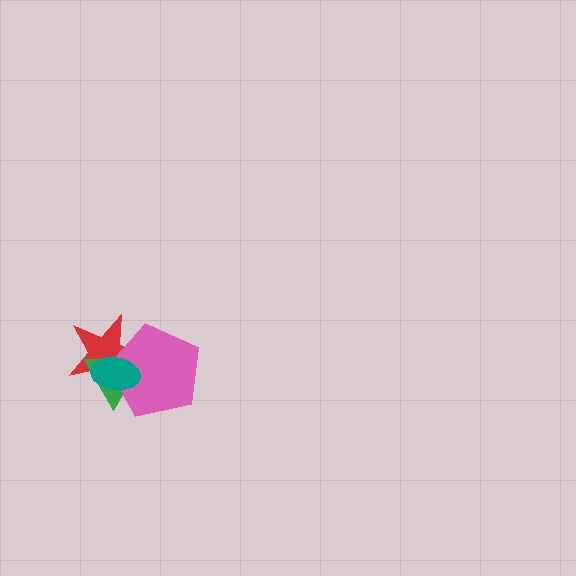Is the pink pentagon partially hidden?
Yes, it is partially covered by another shape.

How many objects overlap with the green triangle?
3 objects overlap with the green triangle.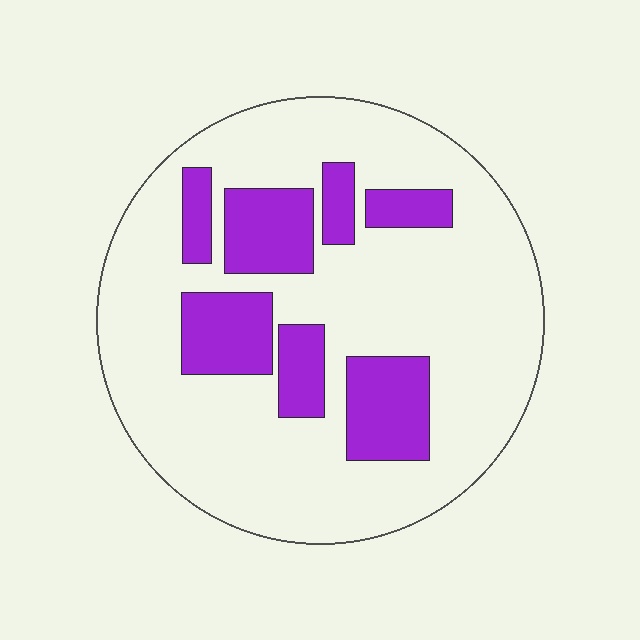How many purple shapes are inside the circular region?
7.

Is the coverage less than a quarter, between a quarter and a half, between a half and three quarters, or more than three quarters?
Less than a quarter.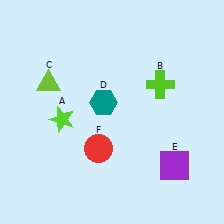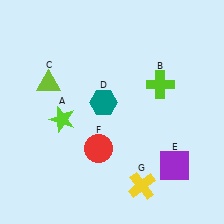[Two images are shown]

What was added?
A yellow cross (G) was added in Image 2.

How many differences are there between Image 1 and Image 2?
There is 1 difference between the two images.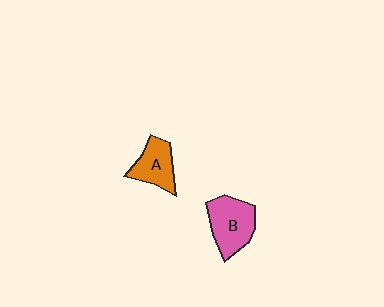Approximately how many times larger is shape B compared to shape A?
Approximately 1.3 times.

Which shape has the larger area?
Shape B (pink).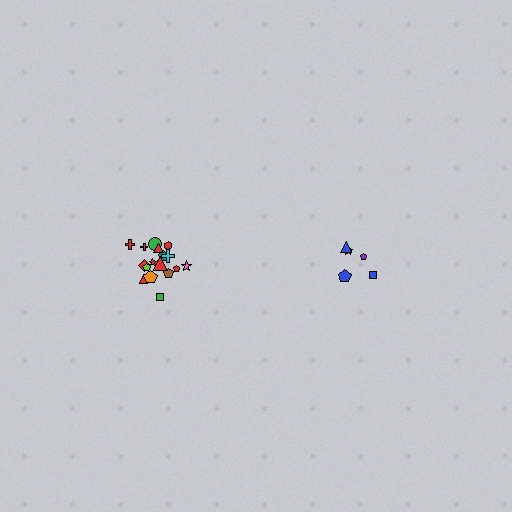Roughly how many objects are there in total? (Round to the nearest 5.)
Roughly 25 objects in total.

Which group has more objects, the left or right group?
The left group.